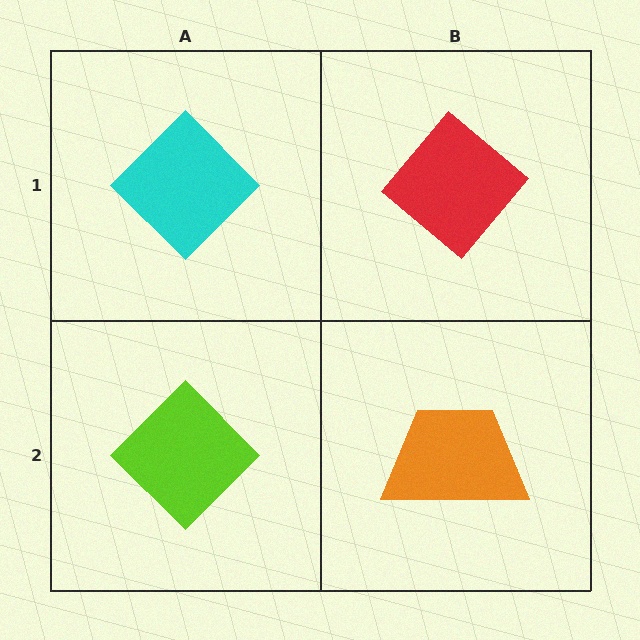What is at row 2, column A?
A lime diamond.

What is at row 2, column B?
An orange trapezoid.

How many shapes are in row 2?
2 shapes.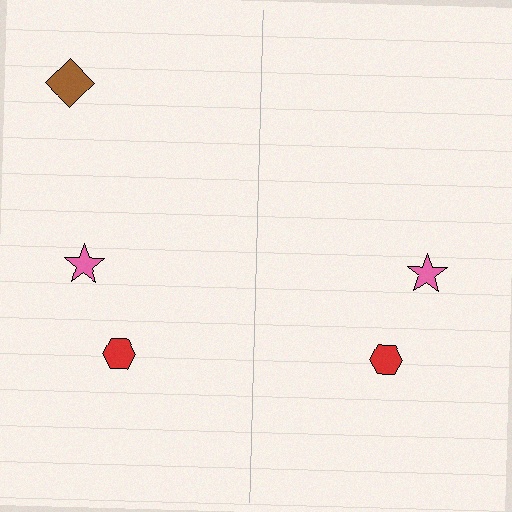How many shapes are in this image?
There are 5 shapes in this image.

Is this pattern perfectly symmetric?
No, the pattern is not perfectly symmetric. A brown diamond is missing from the right side.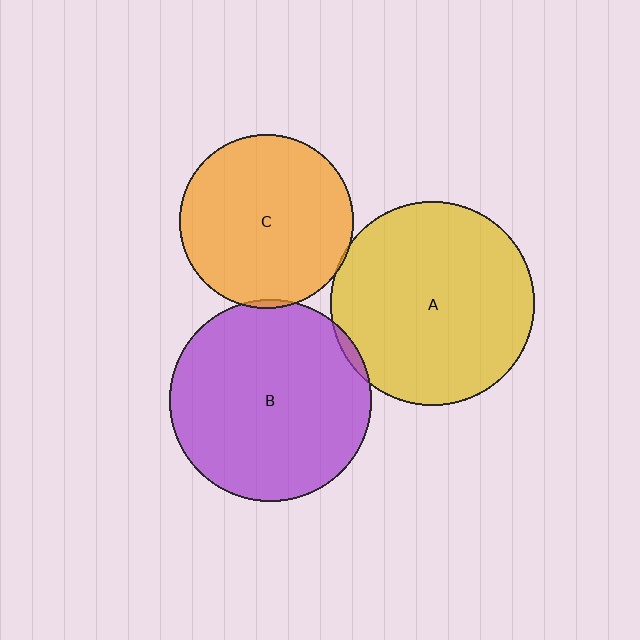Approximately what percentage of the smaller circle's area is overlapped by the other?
Approximately 5%.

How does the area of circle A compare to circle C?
Approximately 1.4 times.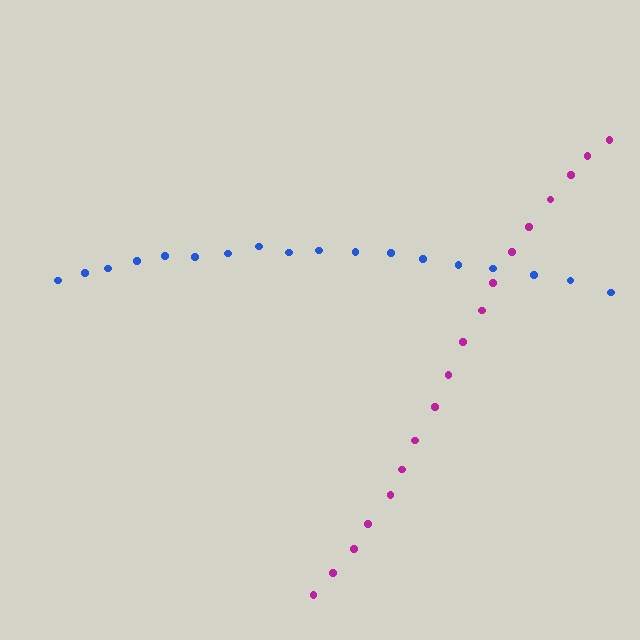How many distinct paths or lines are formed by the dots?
There are 2 distinct paths.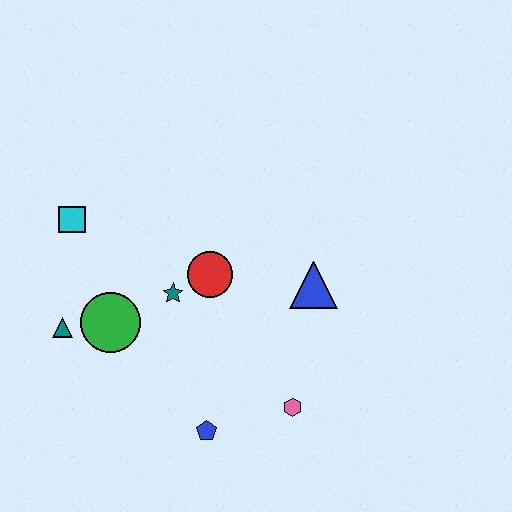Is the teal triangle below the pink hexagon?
No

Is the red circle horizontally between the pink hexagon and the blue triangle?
No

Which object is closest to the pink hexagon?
The blue pentagon is closest to the pink hexagon.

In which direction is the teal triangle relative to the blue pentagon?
The teal triangle is to the left of the blue pentagon.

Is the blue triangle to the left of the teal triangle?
No